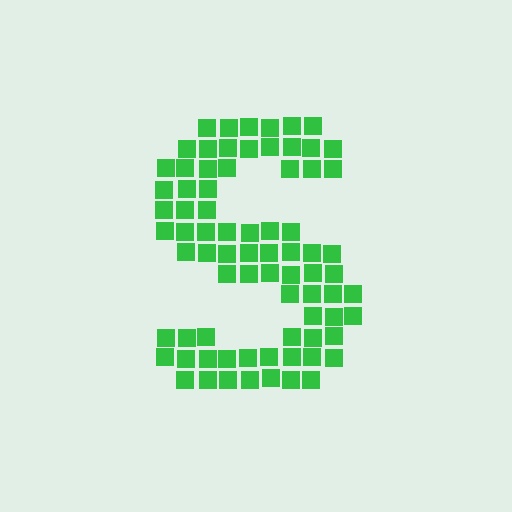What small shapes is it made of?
It is made of small squares.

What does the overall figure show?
The overall figure shows the letter S.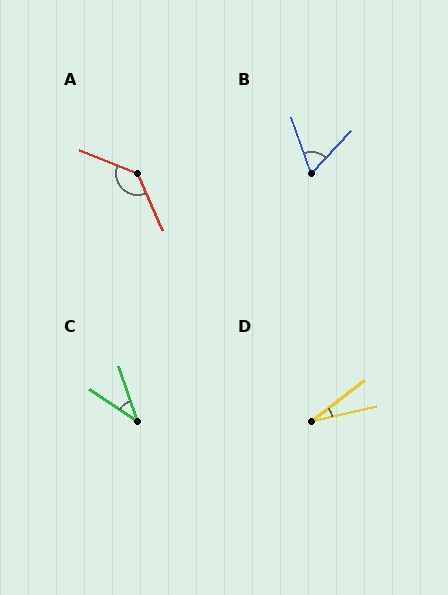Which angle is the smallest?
D, at approximately 24 degrees.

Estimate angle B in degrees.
Approximately 62 degrees.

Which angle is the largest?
A, at approximately 136 degrees.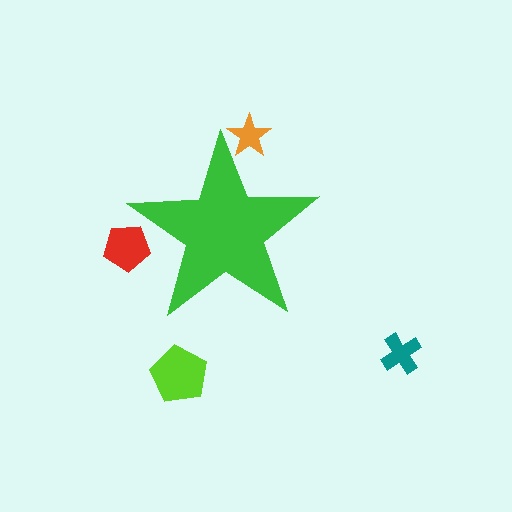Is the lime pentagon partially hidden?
No, the lime pentagon is fully visible.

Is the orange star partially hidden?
Yes, the orange star is partially hidden behind the green star.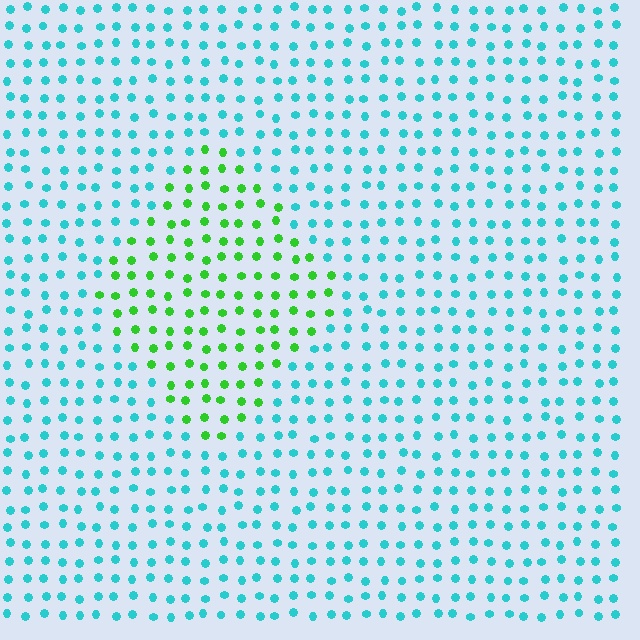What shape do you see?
I see a diamond.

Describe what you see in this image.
The image is filled with small cyan elements in a uniform arrangement. A diamond-shaped region is visible where the elements are tinted to a slightly different hue, forming a subtle color boundary.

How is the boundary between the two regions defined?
The boundary is defined purely by a slight shift in hue (about 62 degrees). Spacing, size, and orientation are identical on both sides.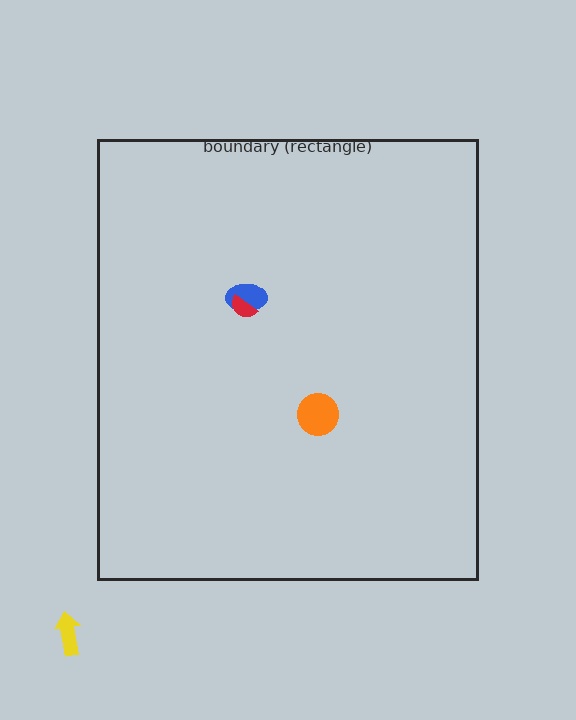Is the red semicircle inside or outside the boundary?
Inside.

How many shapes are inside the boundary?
3 inside, 1 outside.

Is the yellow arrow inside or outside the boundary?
Outside.